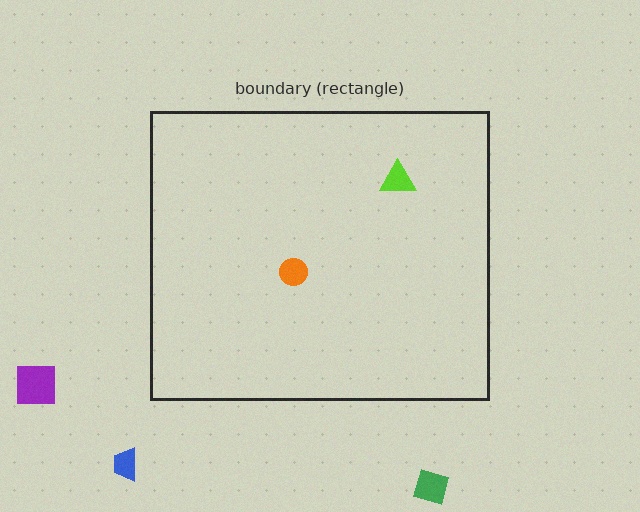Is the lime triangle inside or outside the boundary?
Inside.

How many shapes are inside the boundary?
2 inside, 3 outside.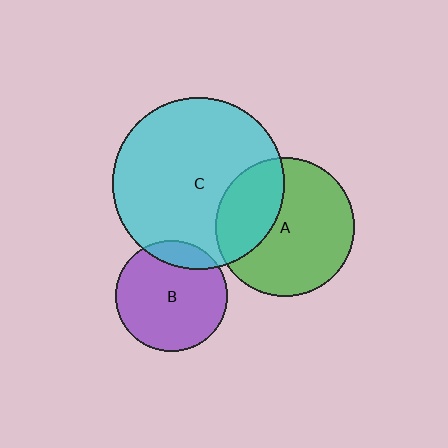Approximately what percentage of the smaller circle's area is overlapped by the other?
Approximately 15%.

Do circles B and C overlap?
Yes.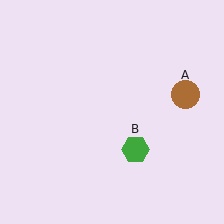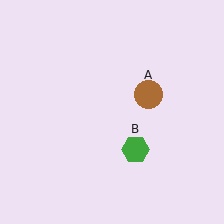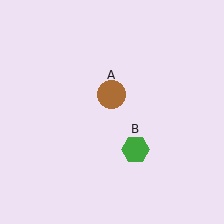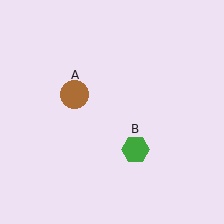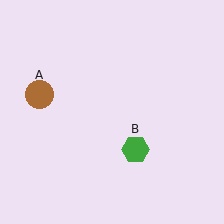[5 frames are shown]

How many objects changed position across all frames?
1 object changed position: brown circle (object A).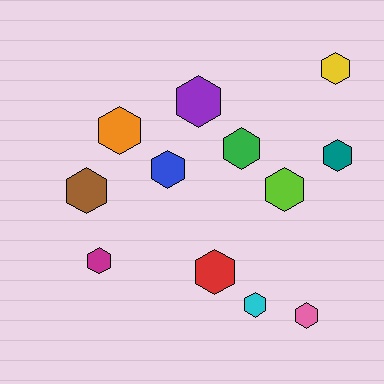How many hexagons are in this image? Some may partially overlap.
There are 12 hexagons.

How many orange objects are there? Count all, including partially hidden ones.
There is 1 orange object.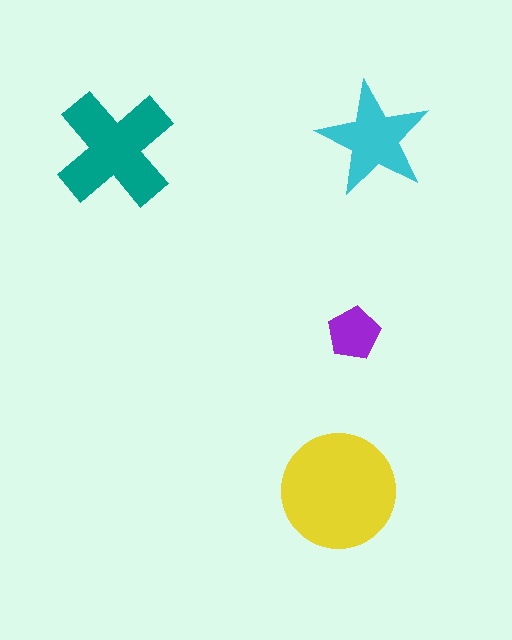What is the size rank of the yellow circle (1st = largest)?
1st.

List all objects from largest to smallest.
The yellow circle, the teal cross, the cyan star, the purple pentagon.